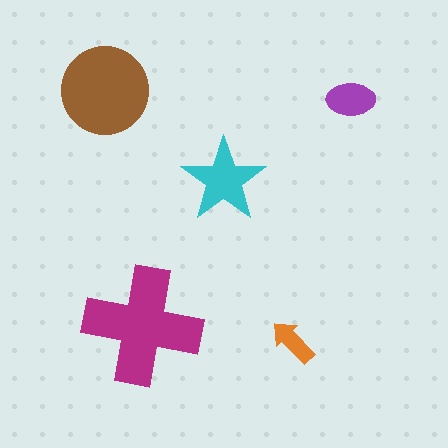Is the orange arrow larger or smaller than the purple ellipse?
Smaller.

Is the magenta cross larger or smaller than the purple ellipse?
Larger.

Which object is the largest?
The magenta cross.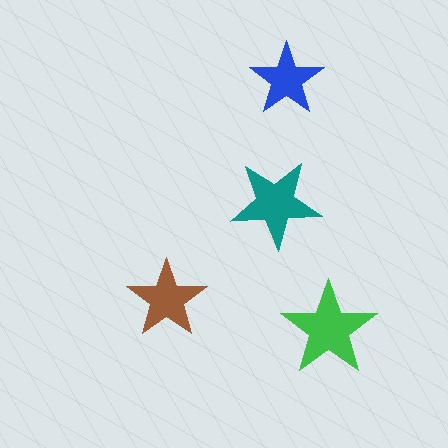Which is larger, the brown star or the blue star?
The brown one.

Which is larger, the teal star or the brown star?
The teal one.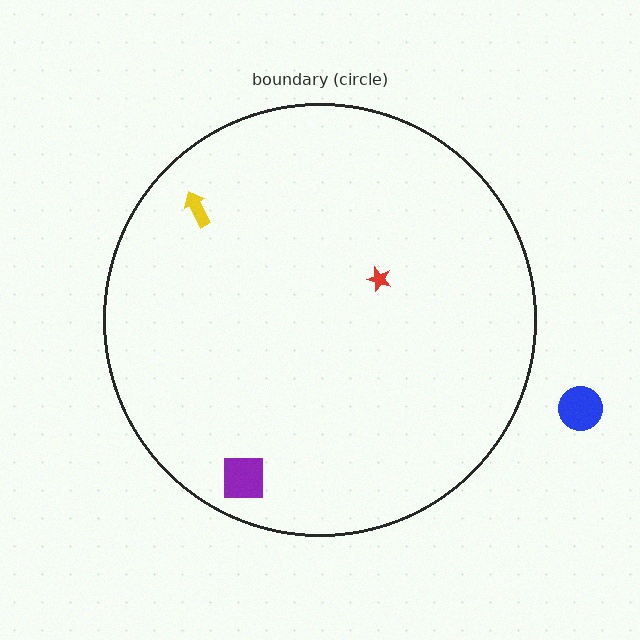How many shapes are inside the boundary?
3 inside, 1 outside.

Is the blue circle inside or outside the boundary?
Outside.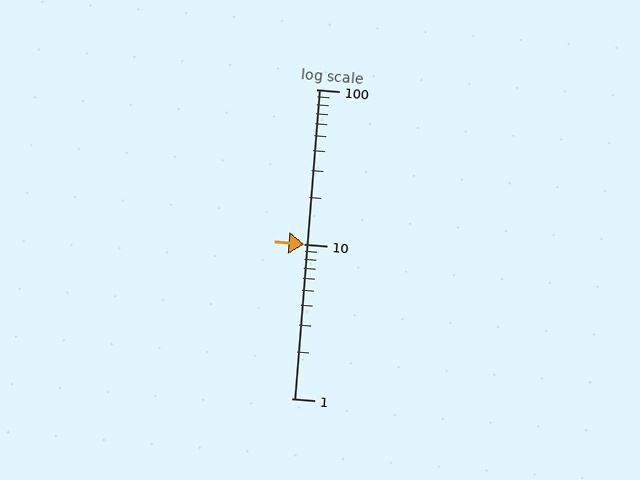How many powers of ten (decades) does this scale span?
The scale spans 2 decades, from 1 to 100.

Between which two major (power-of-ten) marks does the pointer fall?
The pointer is between 10 and 100.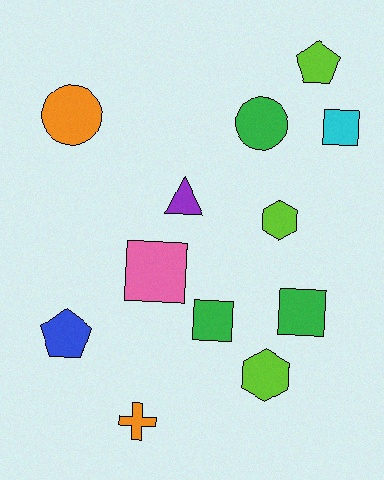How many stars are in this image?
There are no stars.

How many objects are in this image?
There are 12 objects.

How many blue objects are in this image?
There is 1 blue object.